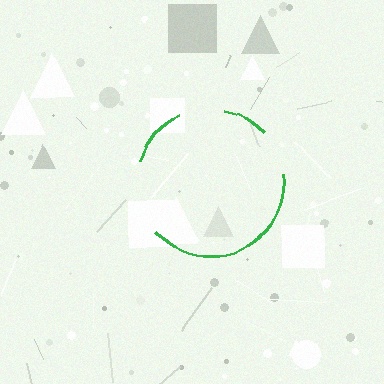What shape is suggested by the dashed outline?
The dashed outline suggests a circle.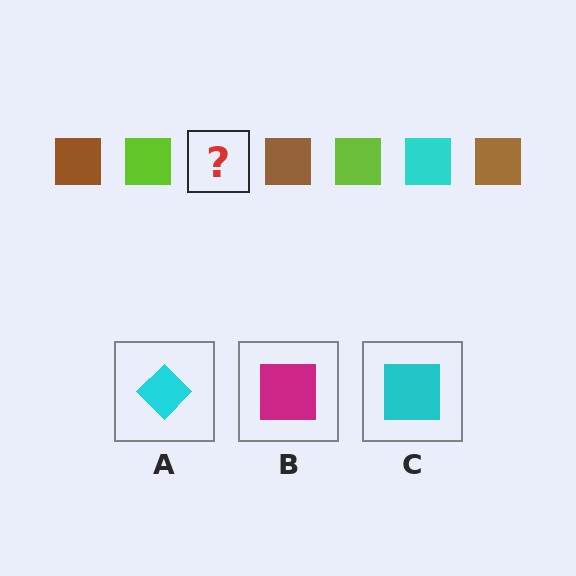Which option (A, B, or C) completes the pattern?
C.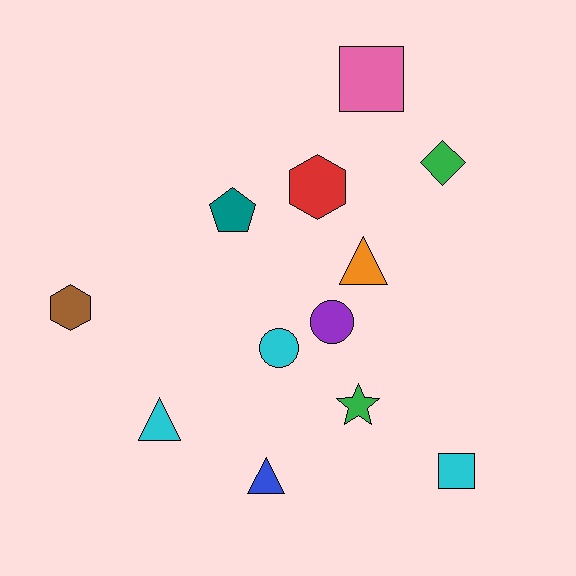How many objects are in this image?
There are 12 objects.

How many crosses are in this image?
There are no crosses.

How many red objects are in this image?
There is 1 red object.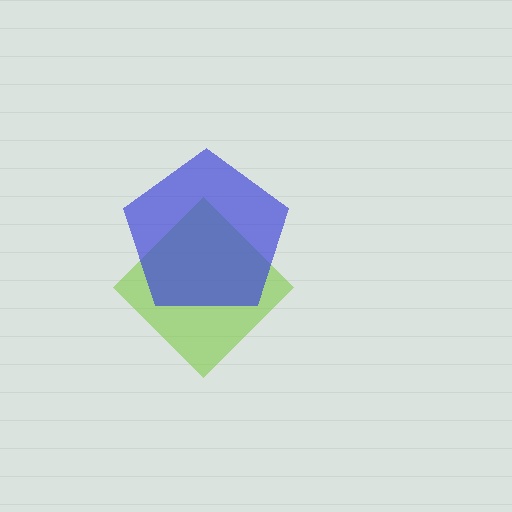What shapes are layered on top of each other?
The layered shapes are: a lime diamond, a blue pentagon.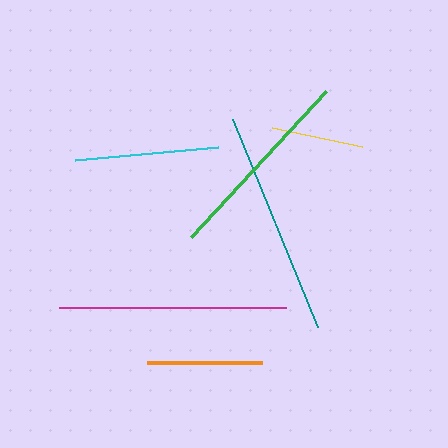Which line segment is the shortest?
The yellow line is the shortest at approximately 92 pixels.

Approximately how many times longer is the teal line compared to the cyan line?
The teal line is approximately 1.6 times the length of the cyan line.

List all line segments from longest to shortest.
From longest to shortest: magenta, teal, green, cyan, orange, yellow.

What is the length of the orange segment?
The orange segment is approximately 115 pixels long.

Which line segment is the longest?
The magenta line is the longest at approximately 226 pixels.